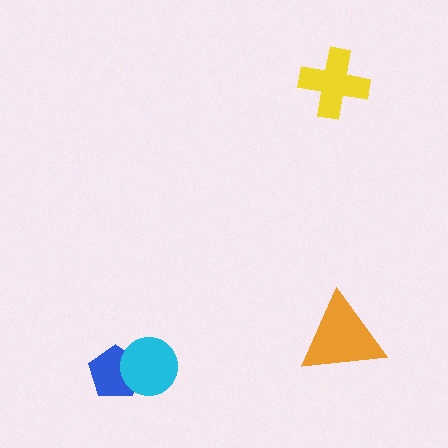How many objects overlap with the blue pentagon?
1 object overlaps with the blue pentagon.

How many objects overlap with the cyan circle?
1 object overlaps with the cyan circle.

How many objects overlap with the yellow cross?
0 objects overlap with the yellow cross.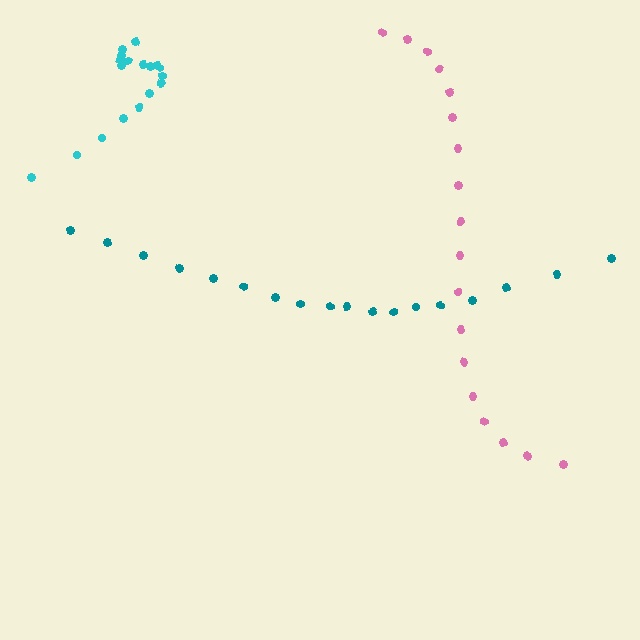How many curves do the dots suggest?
There are 3 distinct paths.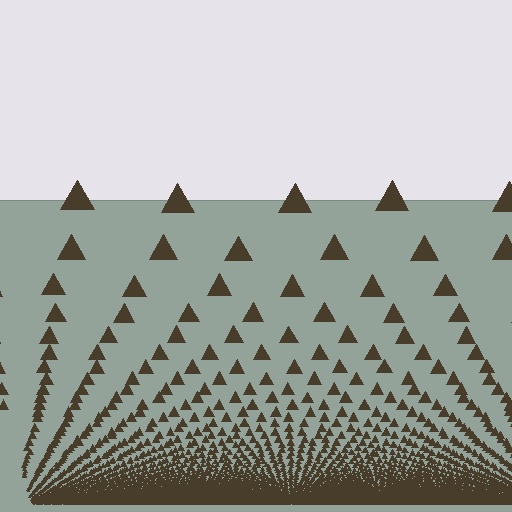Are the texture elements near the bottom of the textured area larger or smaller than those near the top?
Smaller. The gradient is inverted — elements near the bottom are smaller and denser.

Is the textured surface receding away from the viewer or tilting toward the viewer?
The surface appears to tilt toward the viewer. Texture elements get larger and sparser toward the top.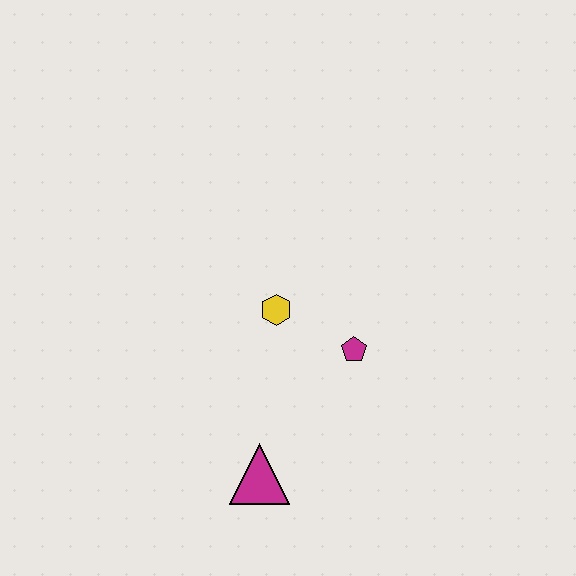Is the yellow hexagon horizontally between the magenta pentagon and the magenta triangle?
Yes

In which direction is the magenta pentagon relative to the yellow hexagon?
The magenta pentagon is to the right of the yellow hexagon.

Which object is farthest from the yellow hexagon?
The magenta triangle is farthest from the yellow hexagon.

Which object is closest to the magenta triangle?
The magenta pentagon is closest to the magenta triangle.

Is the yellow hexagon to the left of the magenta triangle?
No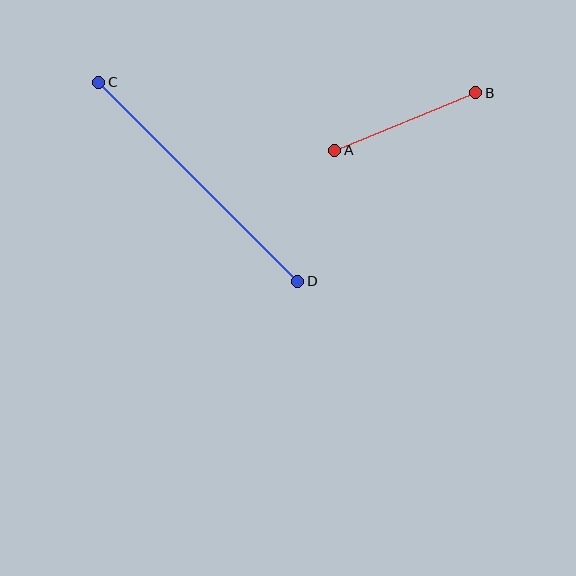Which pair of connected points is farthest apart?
Points C and D are farthest apart.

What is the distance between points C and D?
The distance is approximately 282 pixels.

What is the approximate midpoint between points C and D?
The midpoint is at approximately (198, 182) pixels.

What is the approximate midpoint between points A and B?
The midpoint is at approximately (405, 121) pixels.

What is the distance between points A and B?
The distance is approximately 152 pixels.